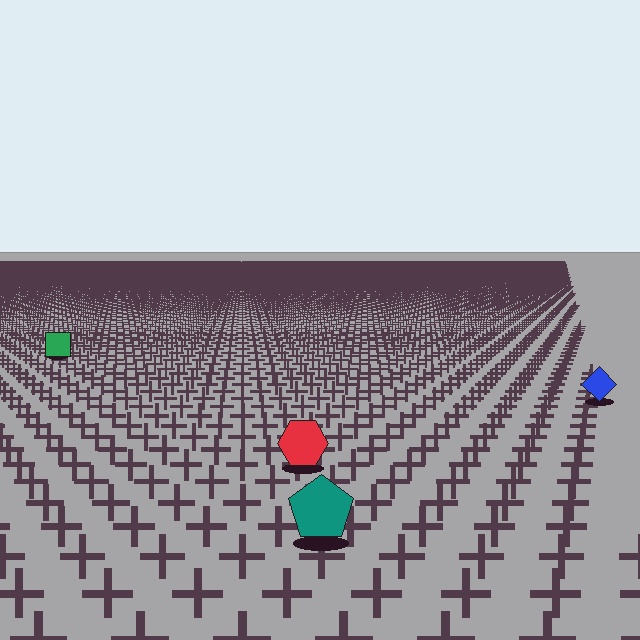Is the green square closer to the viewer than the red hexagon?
No. The red hexagon is closer — you can tell from the texture gradient: the ground texture is coarser near it.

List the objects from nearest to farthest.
From nearest to farthest: the teal pentagon, the red hexagon, the blue diamond, the green square.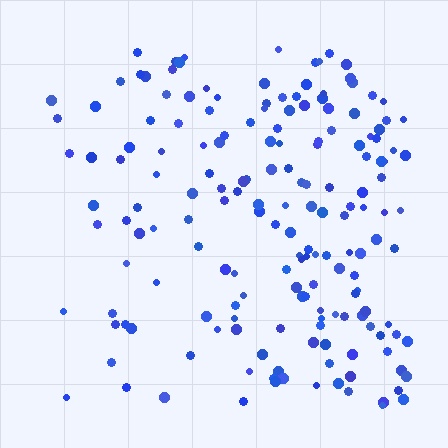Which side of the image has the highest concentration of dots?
The right.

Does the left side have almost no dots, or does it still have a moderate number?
Still a moderate number, just noticeably fewer than the right.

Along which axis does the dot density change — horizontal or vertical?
Horizontal.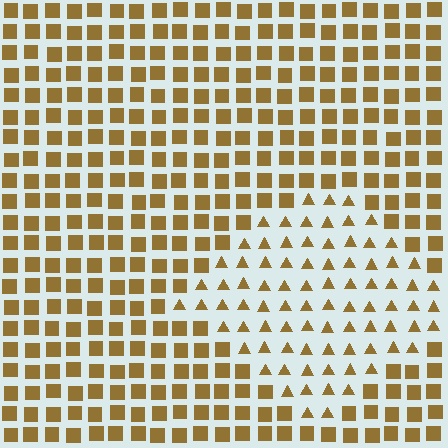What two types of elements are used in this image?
The image uses triangles inside the diamond region and squares outside it.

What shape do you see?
I see a diamond.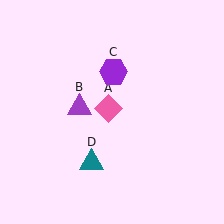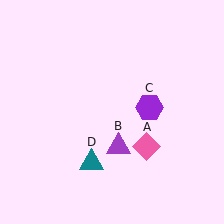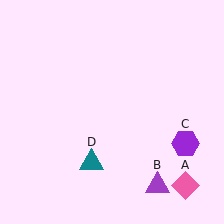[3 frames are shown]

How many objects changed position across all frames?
3 objects changed position: pink diamond (object A), purple triangle (object B), purple hexagon (object C).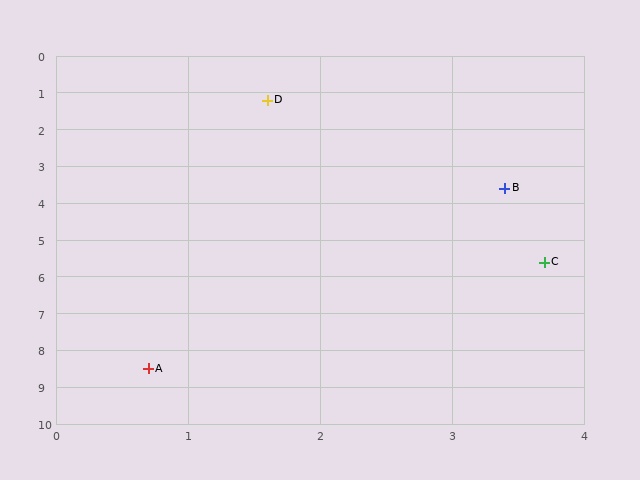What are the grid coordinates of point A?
Point A is at approximately (0.7, 8.5).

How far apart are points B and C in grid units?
Points B and C are about 2.0 grid units apart.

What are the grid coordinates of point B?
Point B is at approximately (3.4, 3.6).